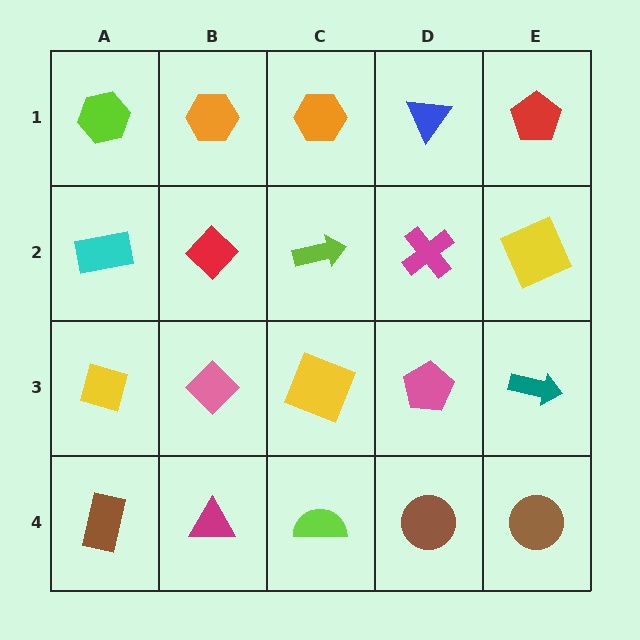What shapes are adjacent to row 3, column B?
A red diamond (row 2, column B), a magenta triangle (row 4, column B), a yellow diamond (row 3, column A), a yellow square (row 3, column C).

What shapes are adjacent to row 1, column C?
A lime arrow (row 2, column C), an orange hexagon (row 1, column B), a blue triangle (row 1, column D).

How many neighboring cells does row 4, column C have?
3.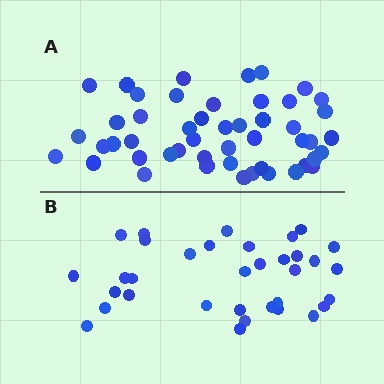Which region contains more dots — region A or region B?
Region A (the top region) has more dots.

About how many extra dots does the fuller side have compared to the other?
Region A has approximately 15 more dots than region B.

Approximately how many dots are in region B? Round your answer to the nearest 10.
About 30 dots. (The exact count is 34, which rounds to 30.)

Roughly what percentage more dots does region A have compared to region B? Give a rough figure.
About 45% more.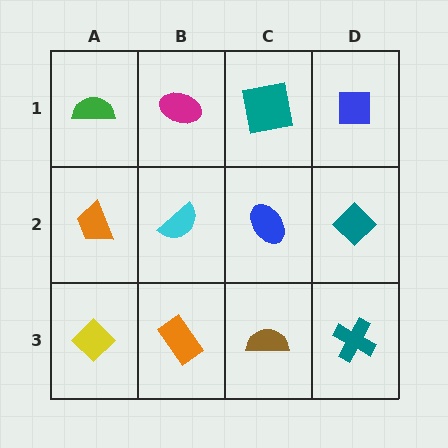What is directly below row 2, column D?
A teal cross.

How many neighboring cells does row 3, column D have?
2.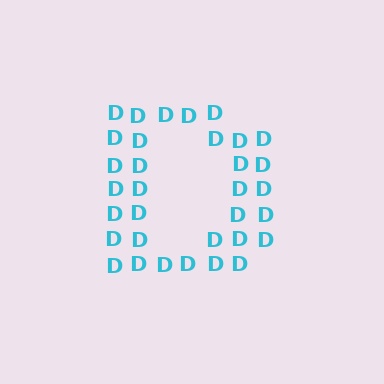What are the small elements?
The small elements are letter D's.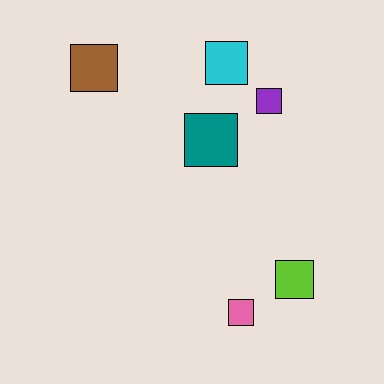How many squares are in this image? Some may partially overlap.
There are 6 squares.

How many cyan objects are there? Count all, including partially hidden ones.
There is 1 cyan object.